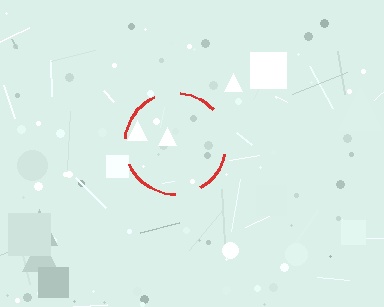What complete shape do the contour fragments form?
The contour fragments form a circle.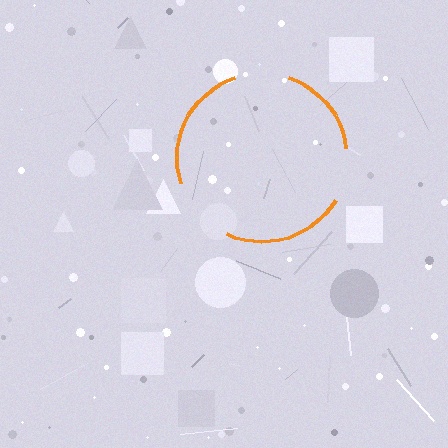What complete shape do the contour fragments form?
The contour fragments form a circle.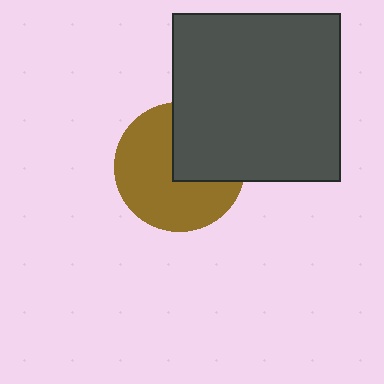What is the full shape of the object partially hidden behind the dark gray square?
The partially hidden object is a brown circle.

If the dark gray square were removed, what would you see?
You would see the complete brown circle.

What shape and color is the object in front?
The object in front is a dark gray square.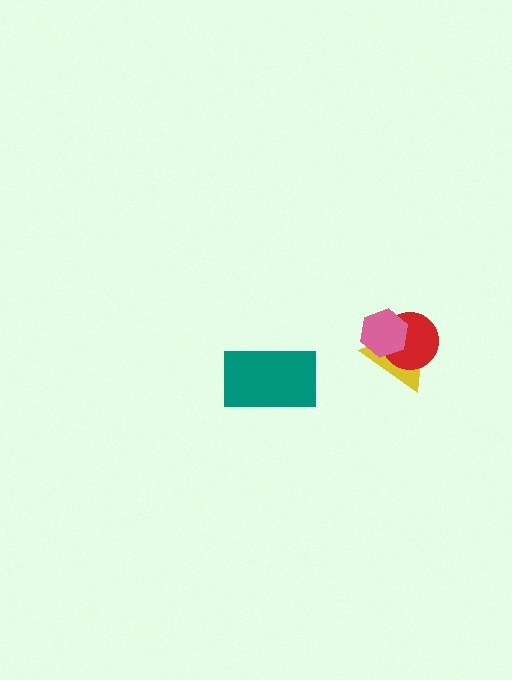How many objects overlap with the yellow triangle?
2 objects overlap with the yellow triangle.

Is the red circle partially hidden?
Yes, it is partially covered by another shape.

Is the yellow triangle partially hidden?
Yes, it is partially covered by another shape.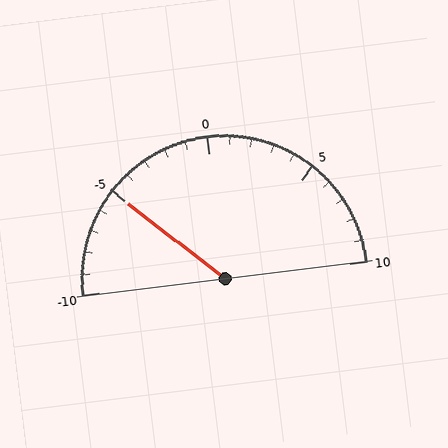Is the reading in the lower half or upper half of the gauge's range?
The reading is in the lower half of the range (-10 to 10).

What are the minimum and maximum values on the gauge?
The gauge ranges from -10 to 10.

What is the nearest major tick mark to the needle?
The nearest major tick mark is -5.